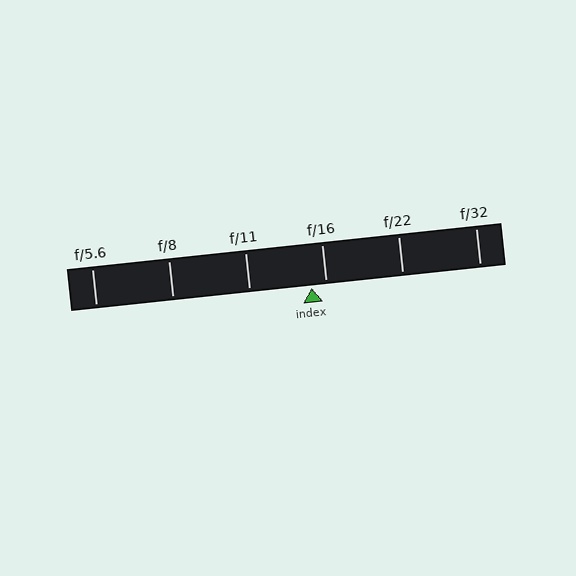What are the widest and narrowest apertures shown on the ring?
The widest aperture shown is f/5.6 and the narrowest is f/32.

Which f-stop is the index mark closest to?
The index mark is closest to f/16.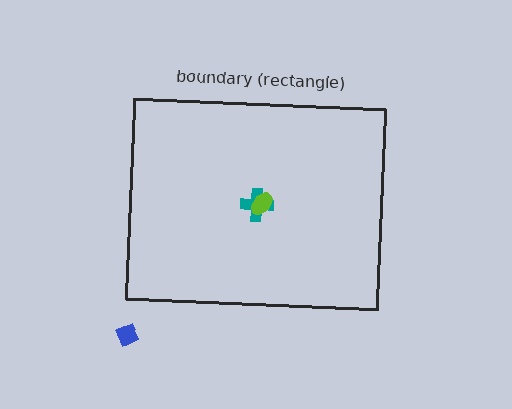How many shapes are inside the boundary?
2 inside, 1 outside.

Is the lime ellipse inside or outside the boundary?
Inside.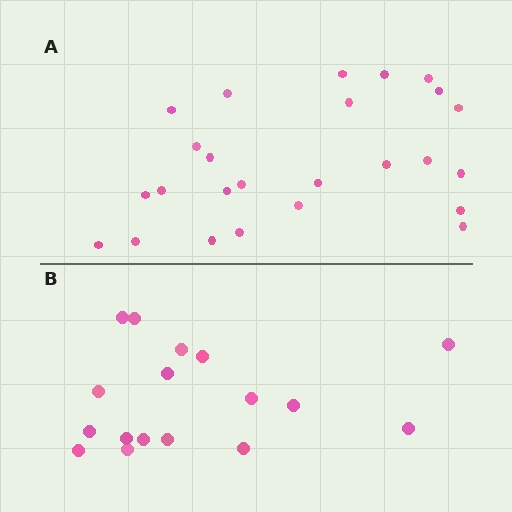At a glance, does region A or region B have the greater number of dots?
Region A (the top region) has more dots.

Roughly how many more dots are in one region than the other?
Region A has roughly 8 or so more dots than region B.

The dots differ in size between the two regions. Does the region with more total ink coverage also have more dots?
No. Region B has more total ink coverage because its dots are larger, but region A actually contains more individual dots. Total area can be misleading — the number of items is what matters here.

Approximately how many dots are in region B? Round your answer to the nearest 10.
About 20 dots. (The exact count is 17, which rounds to 20.)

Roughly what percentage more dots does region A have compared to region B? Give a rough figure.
About 45% more.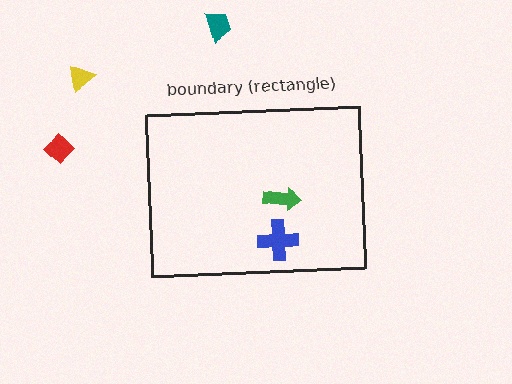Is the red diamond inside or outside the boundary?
Outside.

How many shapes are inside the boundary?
2 inside, 3 outside.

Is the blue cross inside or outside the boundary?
Inside.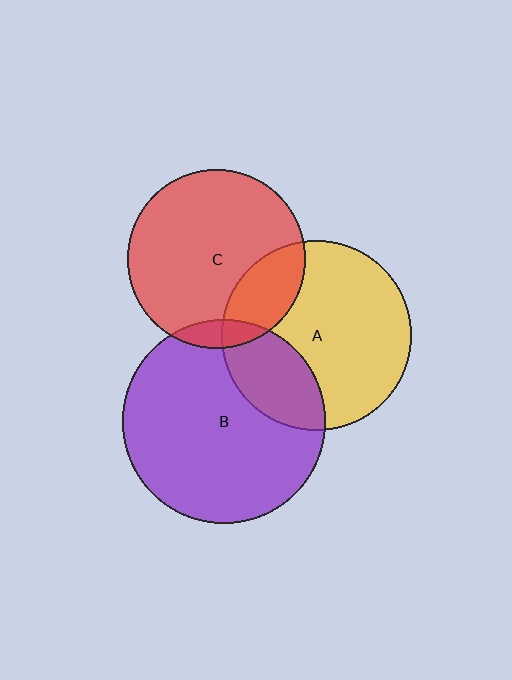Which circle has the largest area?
Circle B (purple).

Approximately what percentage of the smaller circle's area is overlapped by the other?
Approximately 25%.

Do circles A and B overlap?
Yes.